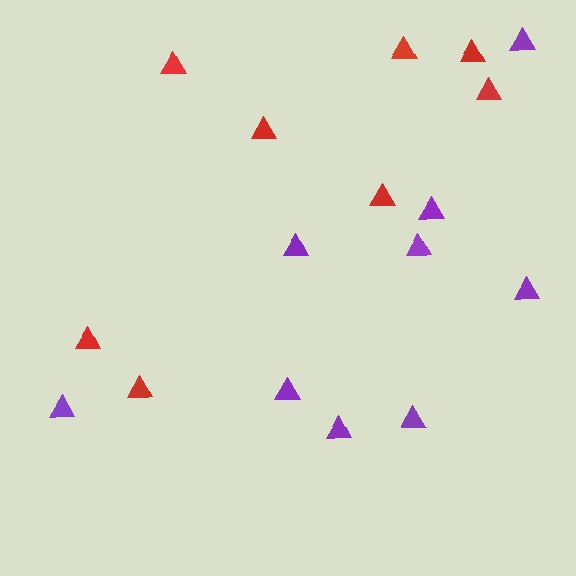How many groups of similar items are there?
There are 2 groups: one group of purple triangles (9) and one group of red triangles (8).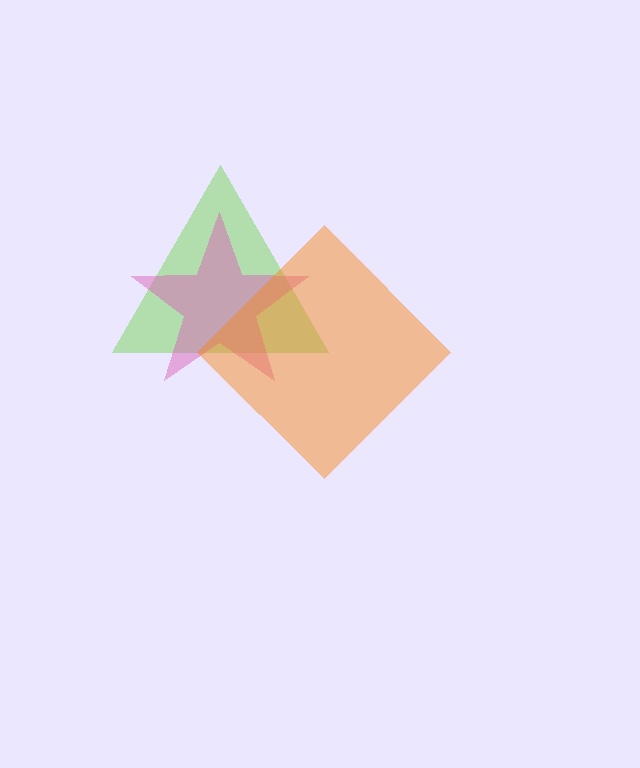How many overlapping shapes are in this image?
There are 3 overlapping shapes in the image.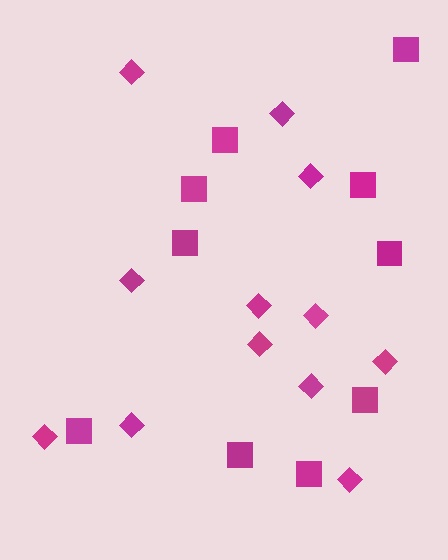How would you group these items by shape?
There are 2 groups: one group of diamonds (12) and one group of squares (10).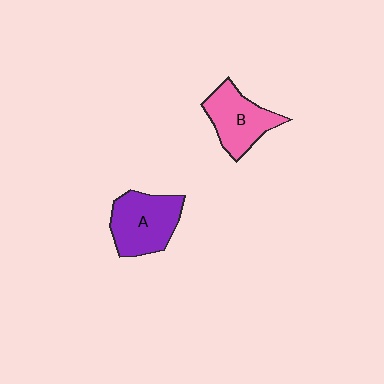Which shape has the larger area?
Shape A (purple).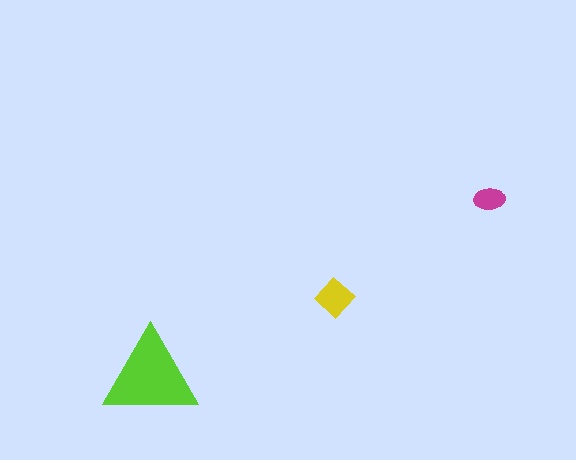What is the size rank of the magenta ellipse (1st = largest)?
3rd.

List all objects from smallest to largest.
The magenta ellipse, the yellow diamond, the lime triangle.